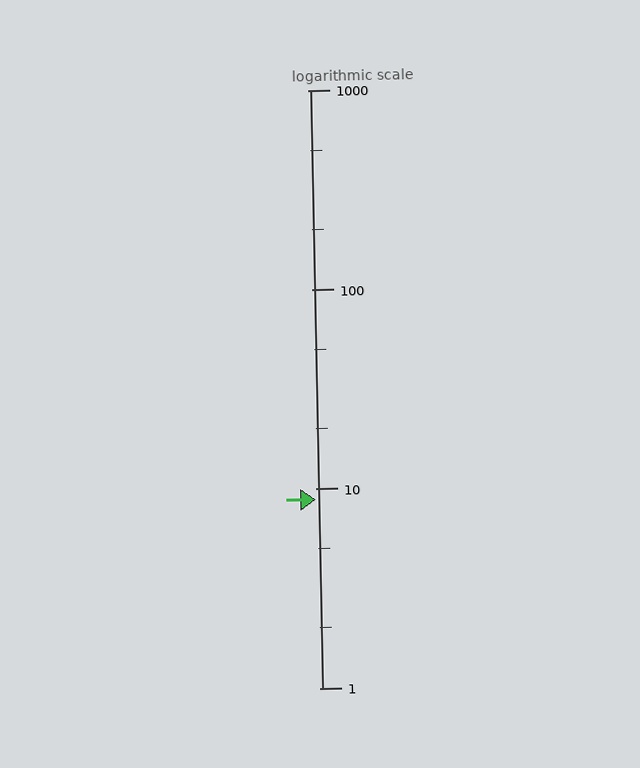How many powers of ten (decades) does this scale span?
The scale spans 3 decades, from 1 to 1000.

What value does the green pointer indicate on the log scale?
The pointer indicates approximately 8.8.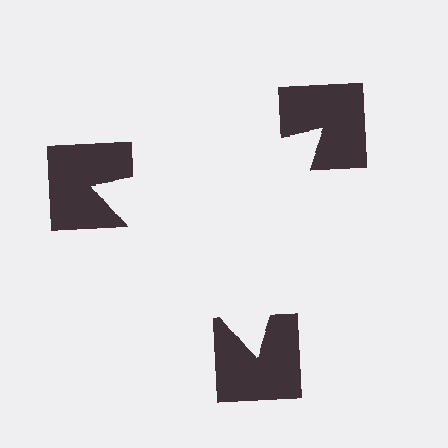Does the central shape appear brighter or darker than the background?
It typically appears slightly brighter than the background, even though no actual brightness change is drawn.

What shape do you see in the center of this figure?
An illusory triangle — its edges are inferred from the aligned wedge cuts in the notched squares, not physically drawn.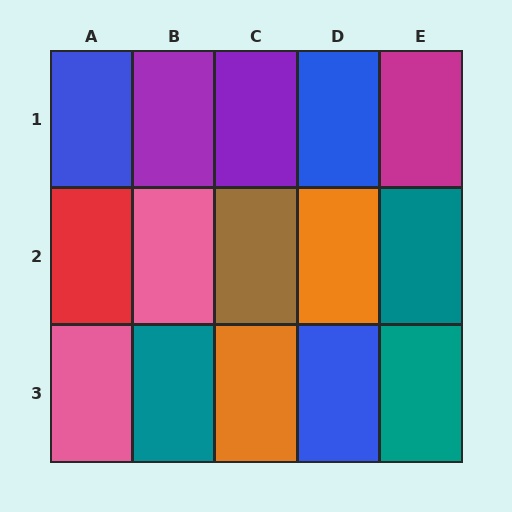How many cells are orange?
2 cells are orange.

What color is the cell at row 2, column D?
Orange.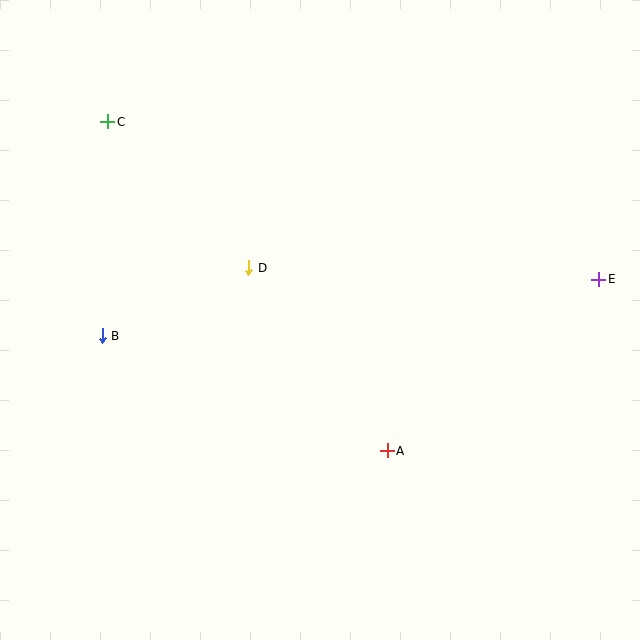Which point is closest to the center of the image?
Point D at (249, 268) is closest to the center.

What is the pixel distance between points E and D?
The distance between E and D is 350 pixels.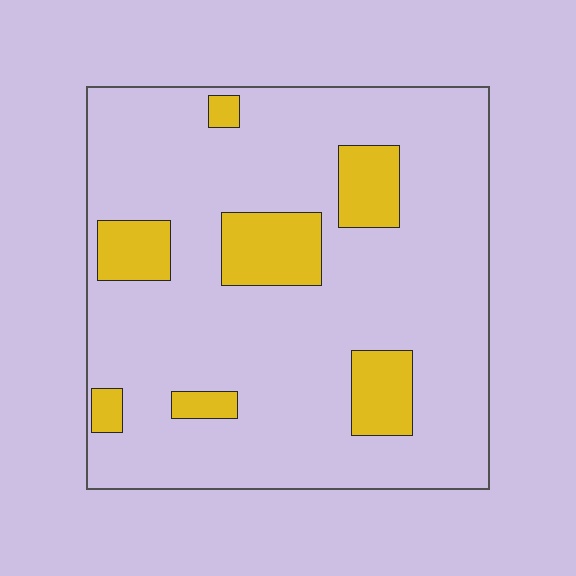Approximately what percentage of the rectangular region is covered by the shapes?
Approximately 15%.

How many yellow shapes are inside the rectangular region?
7.